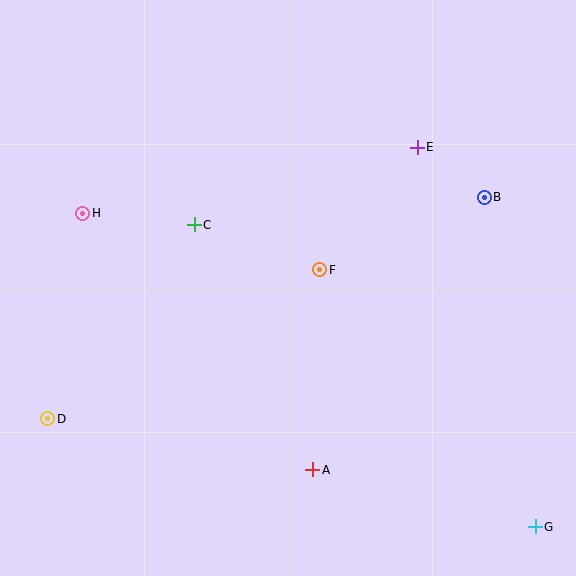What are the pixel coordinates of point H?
Point H is at (83, 213).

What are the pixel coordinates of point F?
Point F is at (320, 270).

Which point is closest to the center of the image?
Point F at (320, 270) is closest to the center.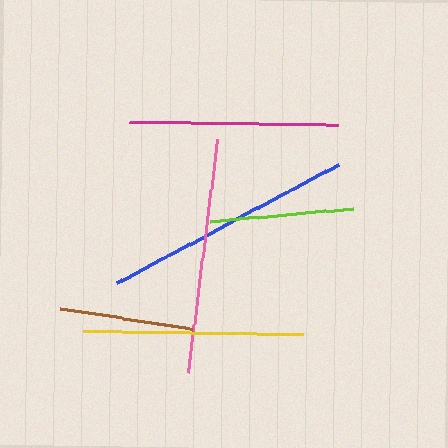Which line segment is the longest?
The blue line is the longest at approximately 252 pixels.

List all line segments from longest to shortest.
From longest to shortest: blue, pink, yellow, magenta, lime, brown.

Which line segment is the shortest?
The brown line is the shortest at approximately 134 pixels.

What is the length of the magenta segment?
The magenta segment is approximately 208 pixels long.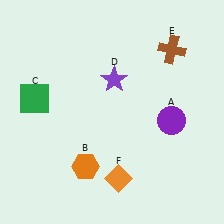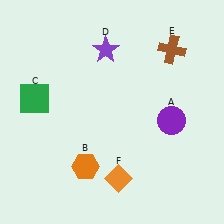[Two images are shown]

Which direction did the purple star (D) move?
The purple star (D) moved up.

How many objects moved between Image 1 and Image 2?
1 object moved between the two images.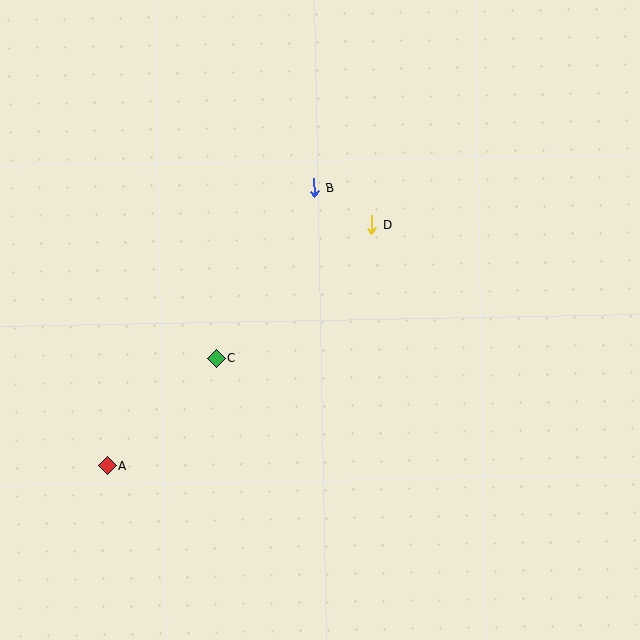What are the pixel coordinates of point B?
Point B is at (314, 188).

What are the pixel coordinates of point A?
Point A is at (107, 466).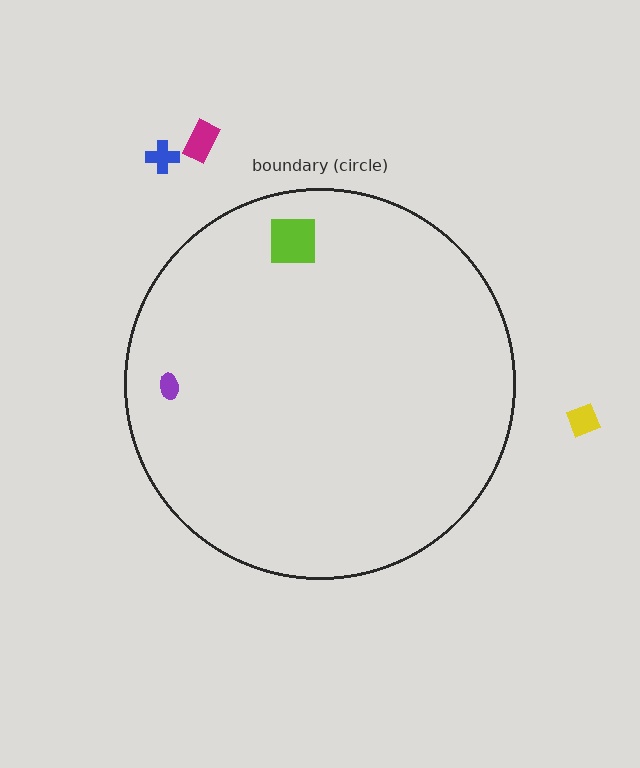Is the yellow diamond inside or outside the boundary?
Outside.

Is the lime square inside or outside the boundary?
Inside.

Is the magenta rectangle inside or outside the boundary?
Outside.